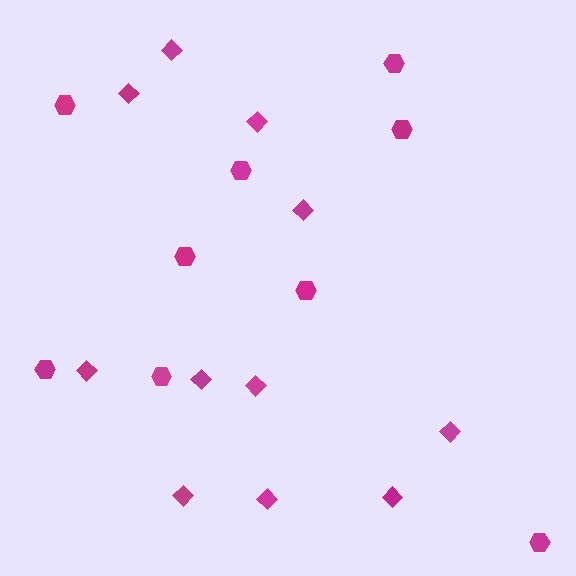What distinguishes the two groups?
There are 2 groups: one group of diamonds (11) and one group of hexagons (9).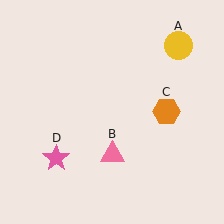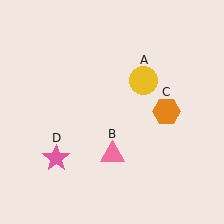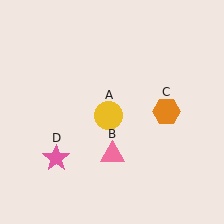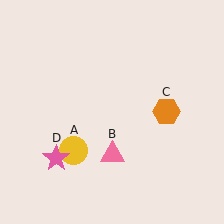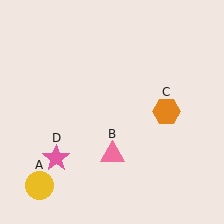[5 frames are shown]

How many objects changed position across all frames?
1 object changed position: yellow circle (object A).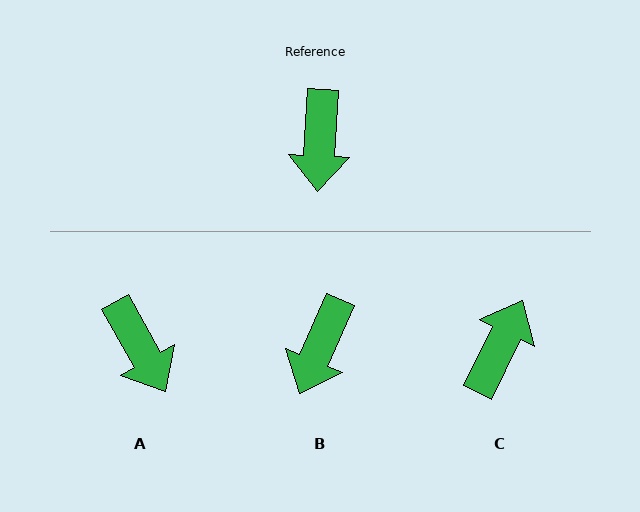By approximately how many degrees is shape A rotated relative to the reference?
Approximately 33 degrees counter-clockwise.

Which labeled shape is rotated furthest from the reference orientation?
C, about 157 degrees away.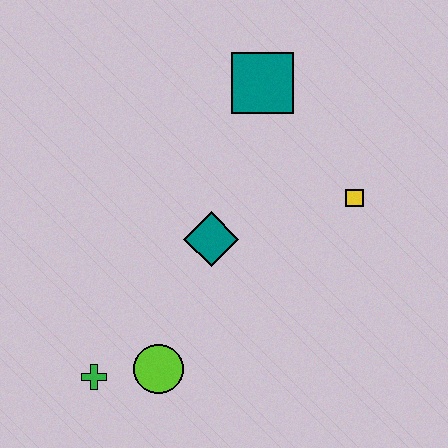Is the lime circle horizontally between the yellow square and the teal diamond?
No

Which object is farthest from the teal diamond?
The green cross is farthest from the teal diamond.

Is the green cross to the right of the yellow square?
No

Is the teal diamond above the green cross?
Yes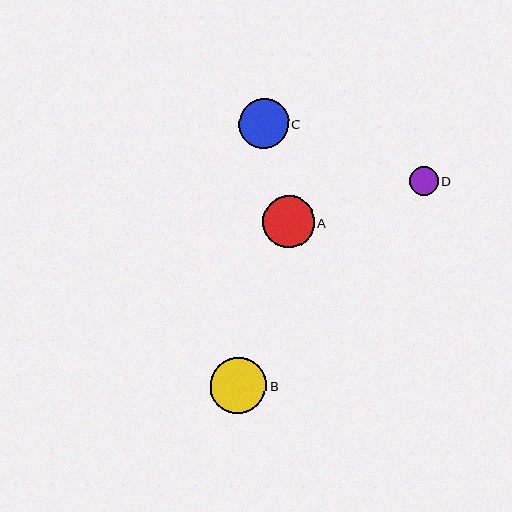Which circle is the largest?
Circle B is the largest with a size of approximately 56 pixels.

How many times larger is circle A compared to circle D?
Circle A is approximately 1.8 times the size of circle D.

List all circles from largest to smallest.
From largest to smallest: B, A, C, D.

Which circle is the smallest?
Circle D is the smallest with a size of approximately 28 pixels.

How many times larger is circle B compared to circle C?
Circle B is approximately 1.1 times the size of circle C.